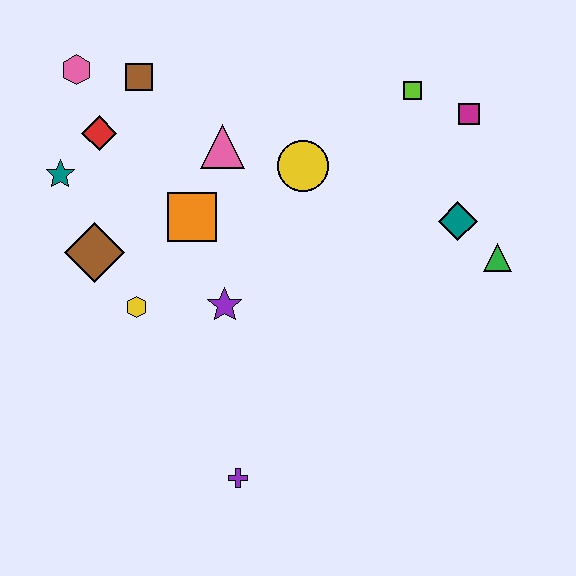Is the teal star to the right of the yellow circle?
No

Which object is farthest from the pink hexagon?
The green triangle is farthest from the pink hexagon.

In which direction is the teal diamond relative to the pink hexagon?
The teal diamond is to the right of the pink hexagon.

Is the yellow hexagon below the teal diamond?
Yes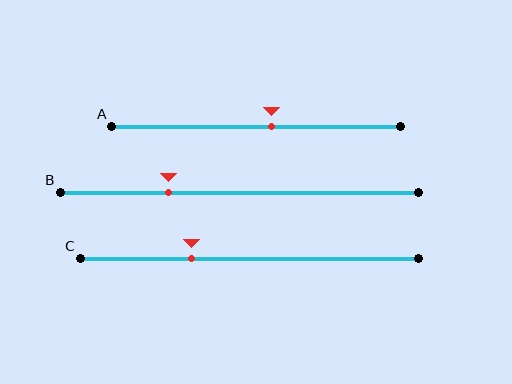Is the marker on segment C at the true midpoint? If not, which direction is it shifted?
No, the marker on segment C is shifted to the left by about 17% of the segment length.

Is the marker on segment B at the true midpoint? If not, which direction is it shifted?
No, the marker on segment B is shifted to the left by about 20% of the segment length.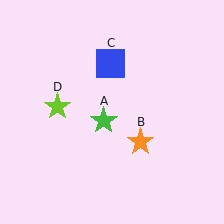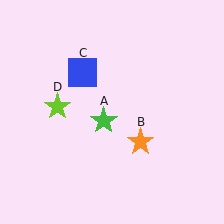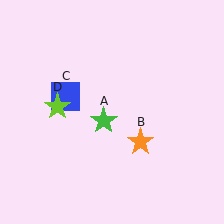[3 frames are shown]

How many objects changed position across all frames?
1 object changed position: blue square (object C).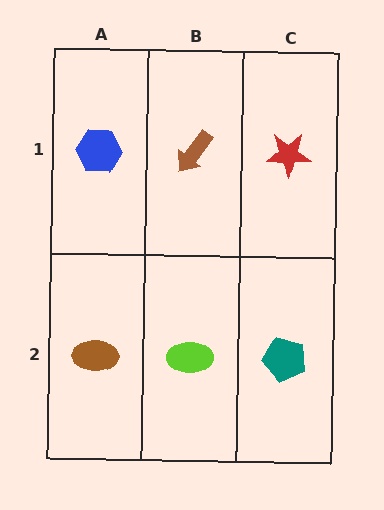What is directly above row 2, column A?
A blue hexagon.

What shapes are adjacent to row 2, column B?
A brown arrow (row 1, column B), a brown ellipse (row 2, column A), a teal pentagon (row 2, column C).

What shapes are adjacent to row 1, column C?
A teal pentagon (row 2, column C), a brown arrow (row 1, column B).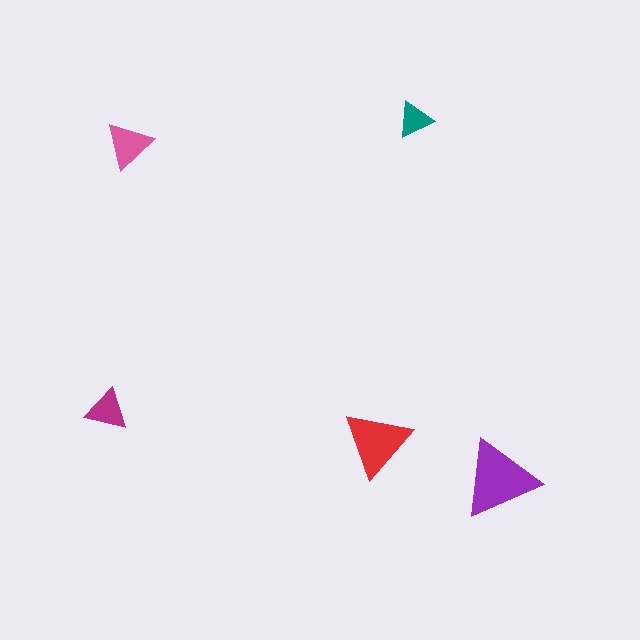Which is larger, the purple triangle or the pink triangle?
The purple one.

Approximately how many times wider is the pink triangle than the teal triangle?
About 1.5 times wider.